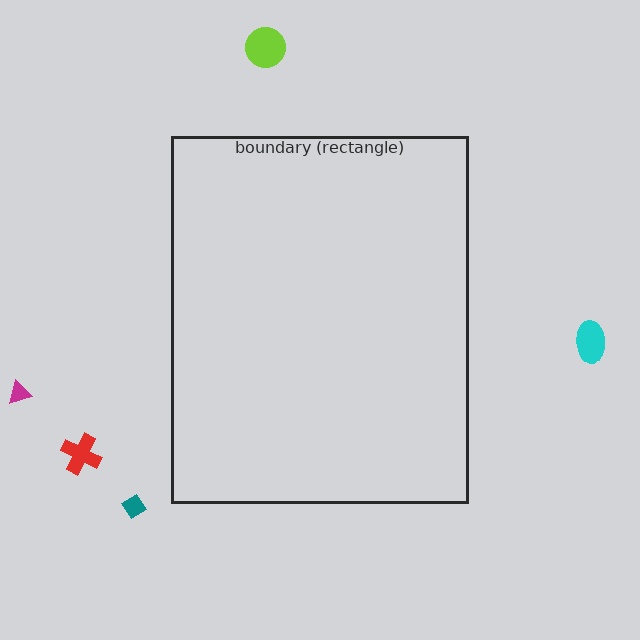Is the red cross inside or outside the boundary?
Outside.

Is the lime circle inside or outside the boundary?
Outside.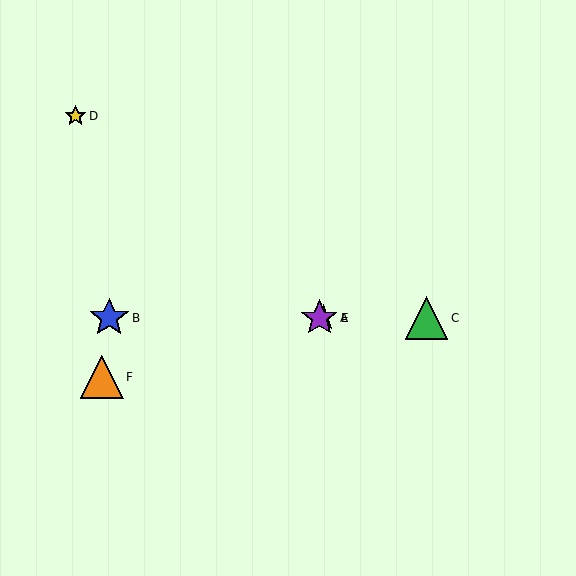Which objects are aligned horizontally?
Objects A, B, C, E are aligned horizontally.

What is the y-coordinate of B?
Object B is at y≈318.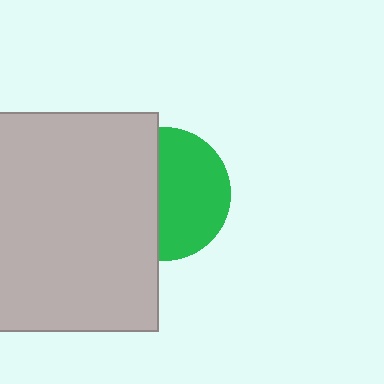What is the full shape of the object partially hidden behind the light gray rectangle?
The partially hidden object is a green circle.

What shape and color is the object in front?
The object in front is a light gray rectangle.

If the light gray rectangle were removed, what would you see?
You would see the complete green circle.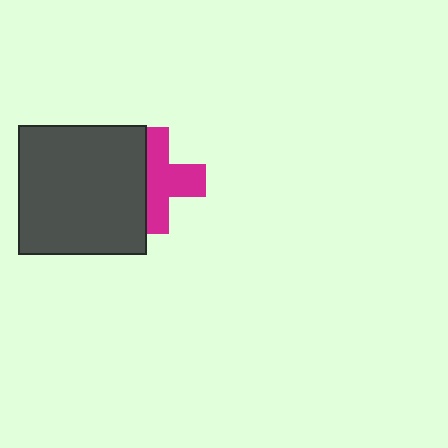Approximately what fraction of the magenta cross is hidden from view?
Roughly 41% of the magenta cross is hidden behind the dark gray square.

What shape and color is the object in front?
The object in front is a dark gray square.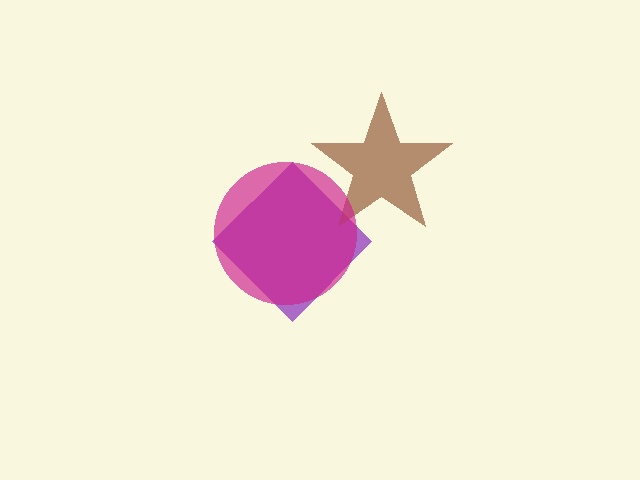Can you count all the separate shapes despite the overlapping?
Yes, there are 3 separate shapes.